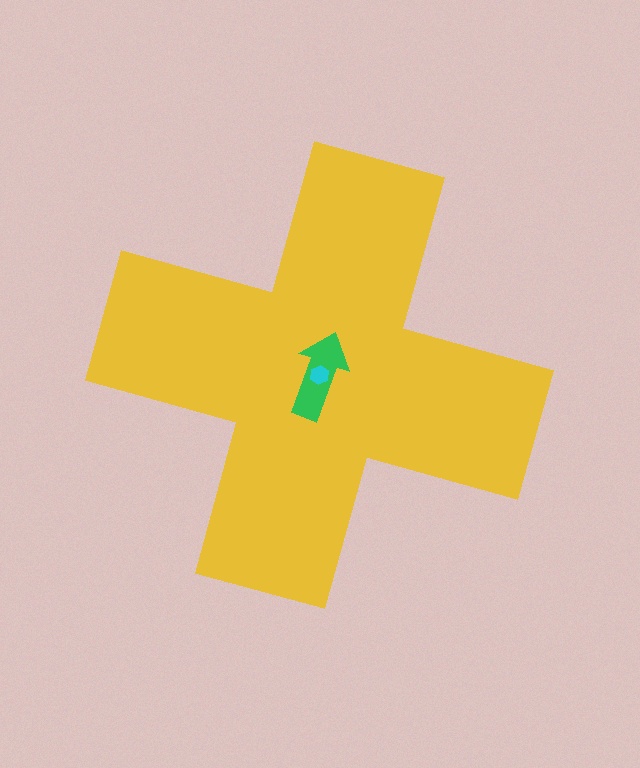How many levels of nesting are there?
3.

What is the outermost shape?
The yellow cross.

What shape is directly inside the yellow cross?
The green arrow.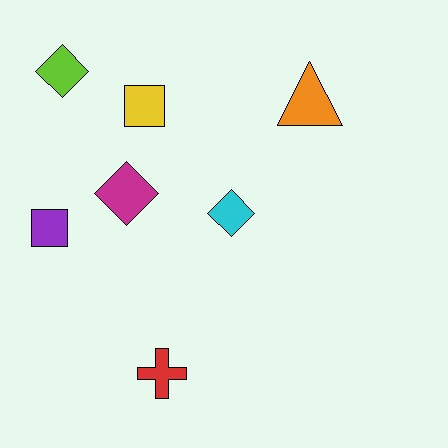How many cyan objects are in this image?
There is 1 cyan object.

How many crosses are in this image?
There is 1 cross.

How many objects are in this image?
There are 7 objects.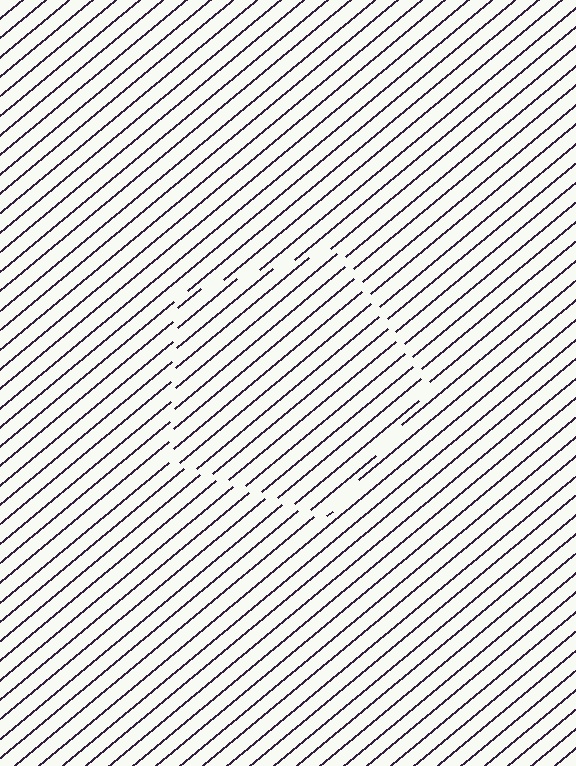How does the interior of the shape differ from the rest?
The interior of the shape contains the same grating, shifted by half a period — the contour is defined by the phase discontinuity where line-ends from the inner and outer gratings abut.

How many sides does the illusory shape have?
5 sides — the line-ends trace a pentagon.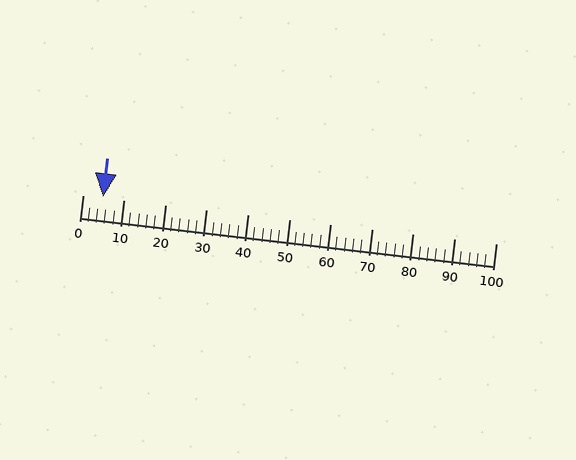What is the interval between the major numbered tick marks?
The major tick marks are spaced 10 units apart.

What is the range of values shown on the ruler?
The ruler shows values from 0 to 100.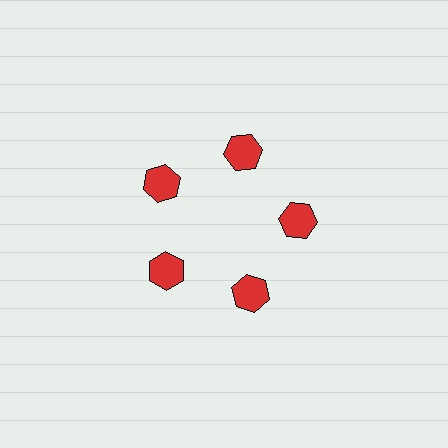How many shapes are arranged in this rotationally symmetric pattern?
There are 5 shapes, arranged in 5 groups of 1.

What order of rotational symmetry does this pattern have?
This pattern has 5-fold rotational symmetry.